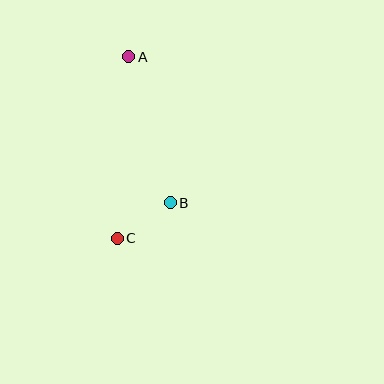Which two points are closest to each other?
Points B and C are closest to each other.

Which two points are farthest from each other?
Points A and C are farthest from each other.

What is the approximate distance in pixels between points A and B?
The distance between A and B is approximately 152 pixels.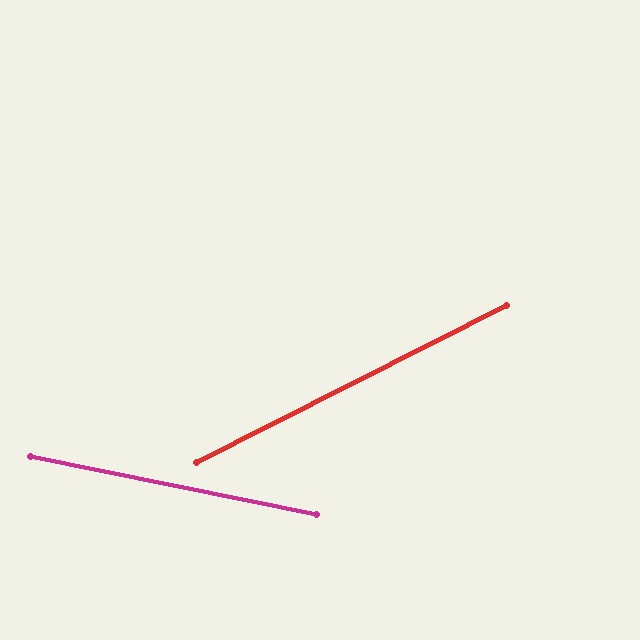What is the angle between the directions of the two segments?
Approximately 38 degrees.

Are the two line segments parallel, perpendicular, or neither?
Neither parallel nor perpendicular — they differ by about 38°.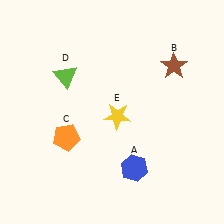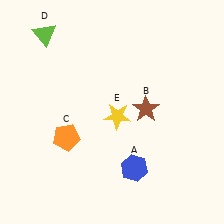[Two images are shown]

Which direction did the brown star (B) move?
The brown star (B) moved down.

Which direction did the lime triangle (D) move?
The lime triangle (D) moved up.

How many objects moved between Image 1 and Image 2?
2 objects moved between the two images.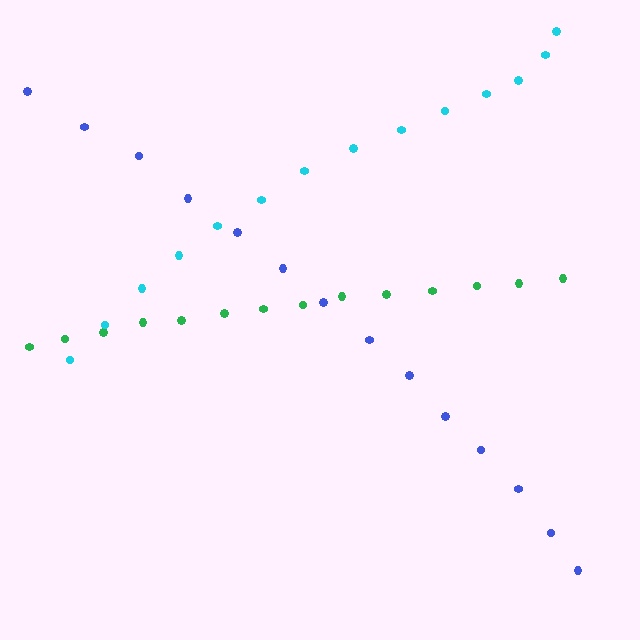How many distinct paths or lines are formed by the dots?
There are 3 distinct paths.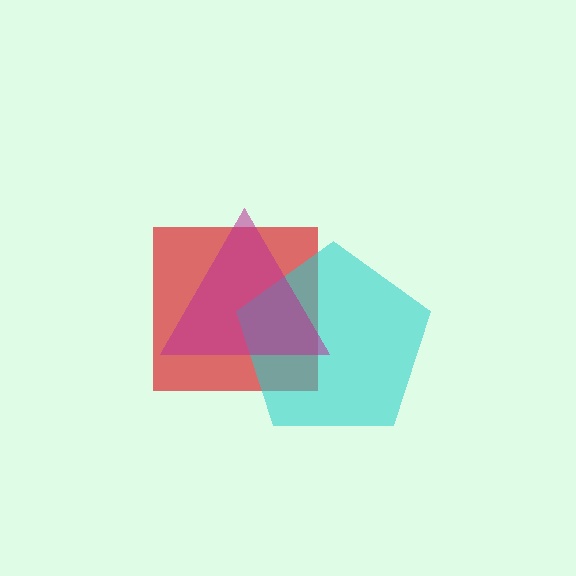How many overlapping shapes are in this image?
There are 3 overlapping shapes in the image.